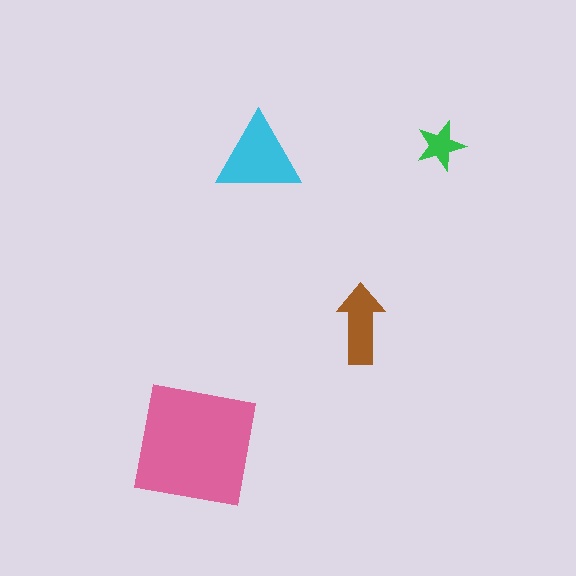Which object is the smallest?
The green star.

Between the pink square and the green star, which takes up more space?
The pink square.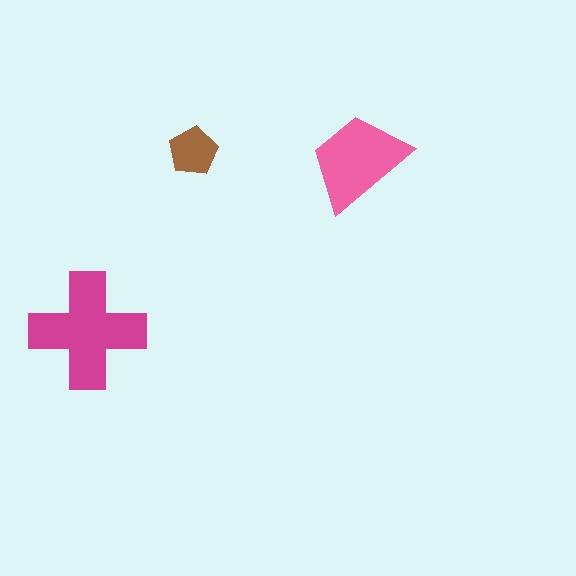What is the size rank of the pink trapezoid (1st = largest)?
2nd.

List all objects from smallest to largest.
The brown pentagon, the pink trapezoid, the magenta cross.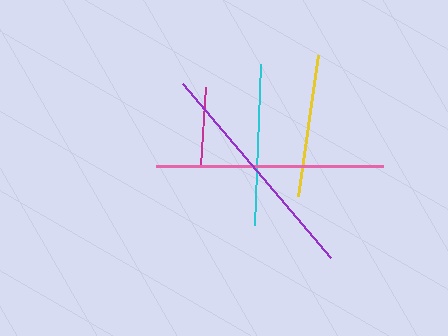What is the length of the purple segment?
The purple segment is approximately 228 pixels long.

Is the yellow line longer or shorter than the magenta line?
The yellow line is longer than the magenta line.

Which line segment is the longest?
The purple line is the longest at approximately 228 pixels.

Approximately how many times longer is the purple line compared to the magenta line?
The purple line is approximately 2.9 times the length of the magenta line.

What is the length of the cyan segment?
The cyan segment is approximately 161 pixels long.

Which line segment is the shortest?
The magenta line is the shortest at approximately 78 pixels.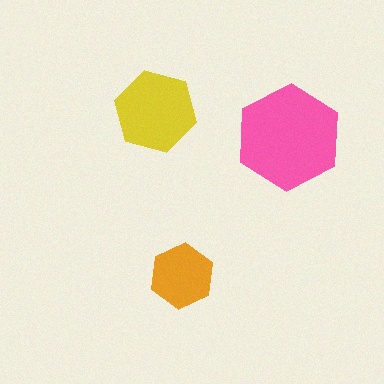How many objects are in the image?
There are 3 objects in the image.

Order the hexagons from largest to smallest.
the pink one, the yellow one, the orange one.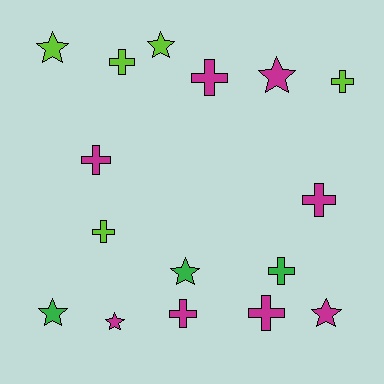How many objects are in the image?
There are 16 objects.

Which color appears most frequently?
Magenta, with 8 objects.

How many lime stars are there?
There are 2 lime stars.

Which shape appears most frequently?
Cross, with 9 objects.